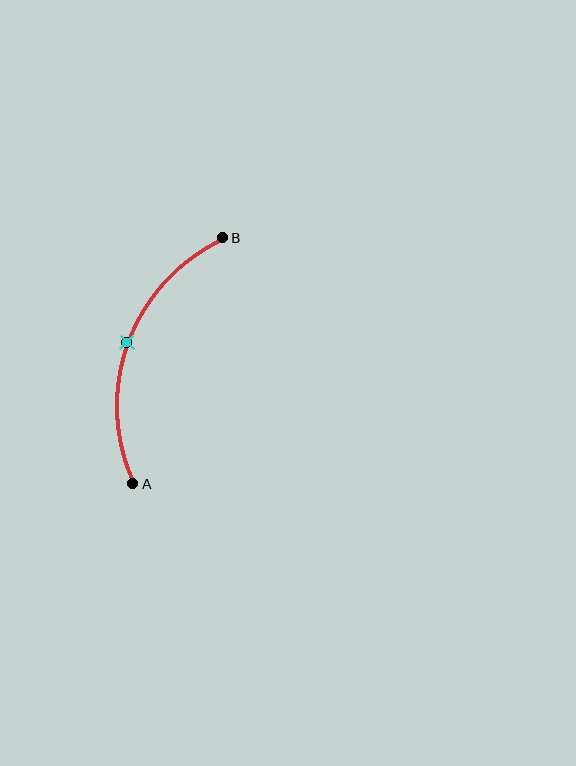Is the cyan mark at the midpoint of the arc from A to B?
Yes. The cyan mark lies on the arc at equal arc-length from both A and B — it is the arc midpoint.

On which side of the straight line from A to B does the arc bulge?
The arc bulges to the left of the straight line connecting A and B.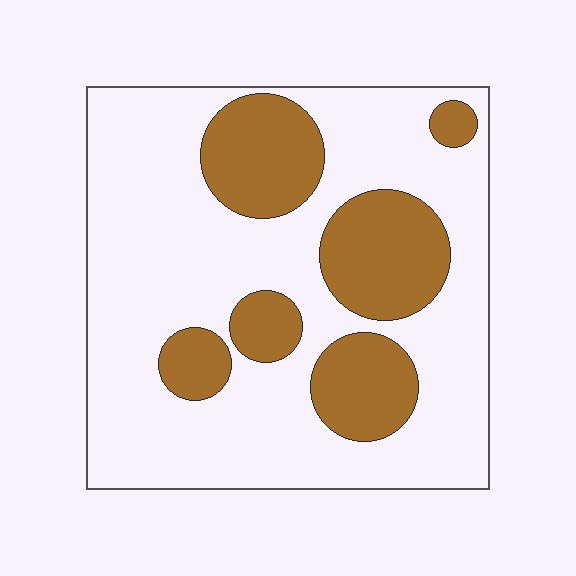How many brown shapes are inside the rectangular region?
6.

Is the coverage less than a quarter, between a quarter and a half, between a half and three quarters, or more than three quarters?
Between a quarter and a half.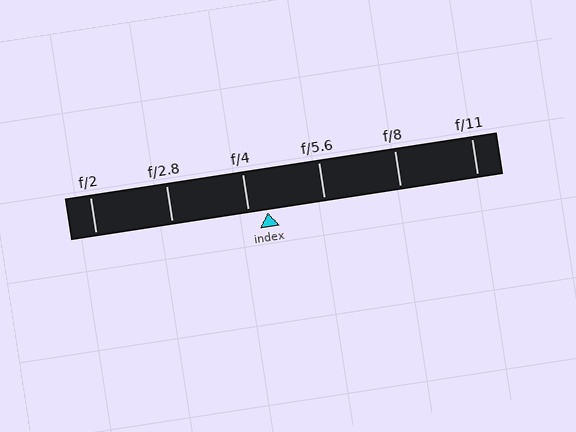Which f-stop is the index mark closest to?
The index mark is closest to f/4.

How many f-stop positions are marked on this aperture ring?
There are 6 f-stop positions marked.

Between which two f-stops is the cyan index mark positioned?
The index mark is between f/4 and f/5.6.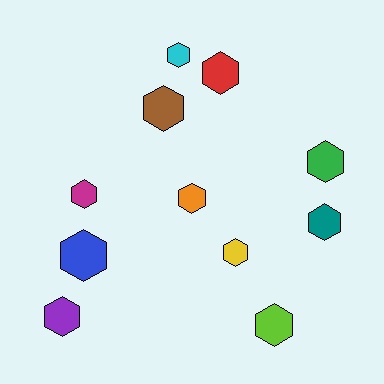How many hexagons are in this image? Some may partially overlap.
There are 11 hexagons.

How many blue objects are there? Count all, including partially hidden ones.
There is 1 blue object.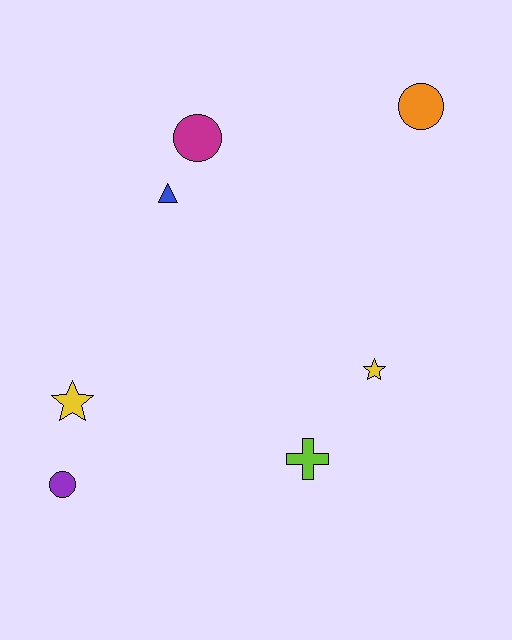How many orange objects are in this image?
There is 1 orange object.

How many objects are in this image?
There are 7 objects.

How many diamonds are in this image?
There are no diamonds.